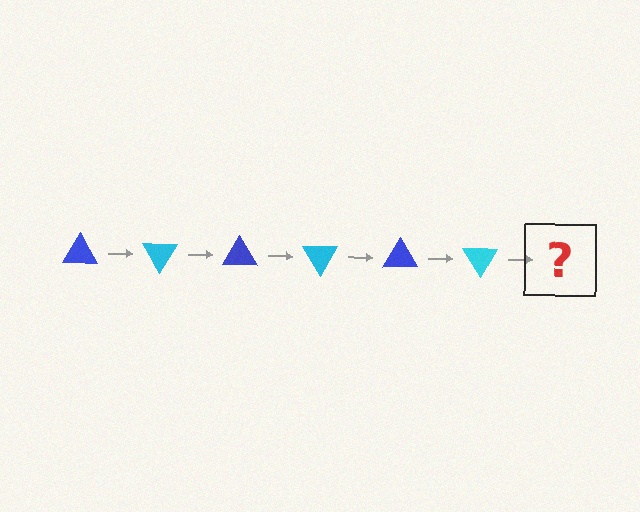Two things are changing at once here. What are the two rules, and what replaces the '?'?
The two rules are that it rotates 60 degrees each step and the color cycles through blue and cyan. The '?' should be a blue triangle, rotated 360 degrees from the start.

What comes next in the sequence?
The next element should be a blue triangle, rotated 360 degrees from the start.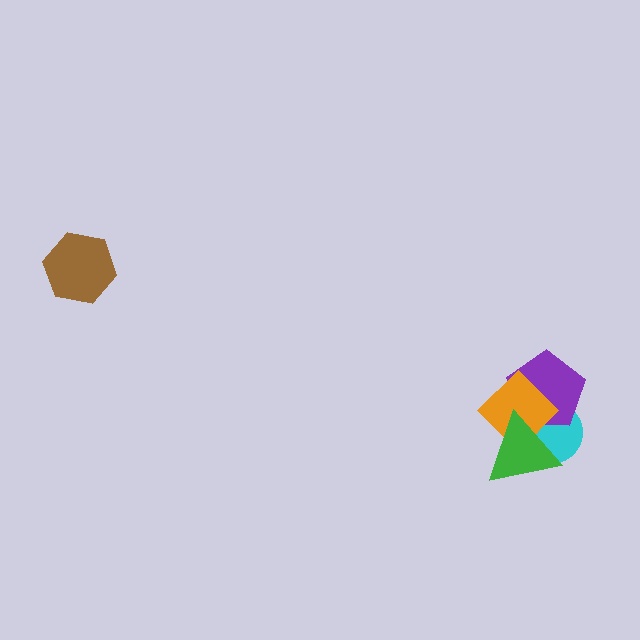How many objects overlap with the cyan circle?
3 objects overlap with the cyan circle.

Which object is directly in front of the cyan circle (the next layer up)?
The purple pentagon is directly in front of the cyan circle.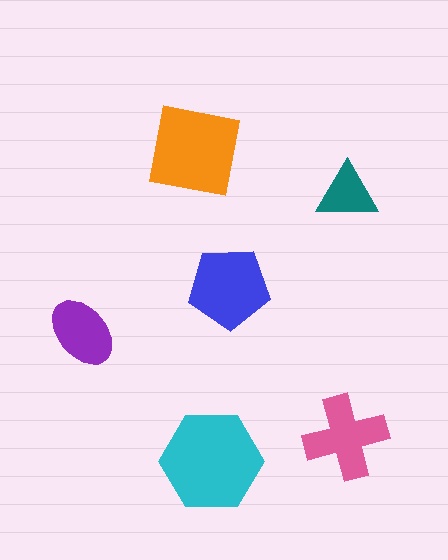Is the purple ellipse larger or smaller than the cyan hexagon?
Smaller.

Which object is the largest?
The cyan hexagon.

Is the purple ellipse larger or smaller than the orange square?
Smaller.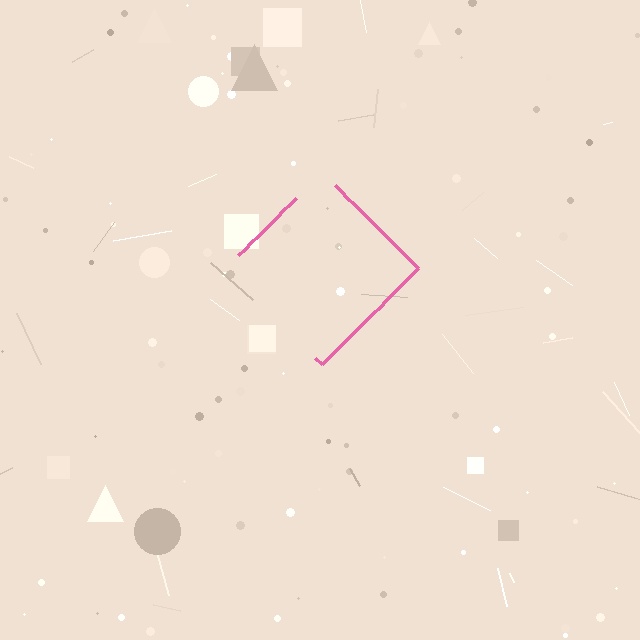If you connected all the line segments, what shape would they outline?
They would outline a diamond.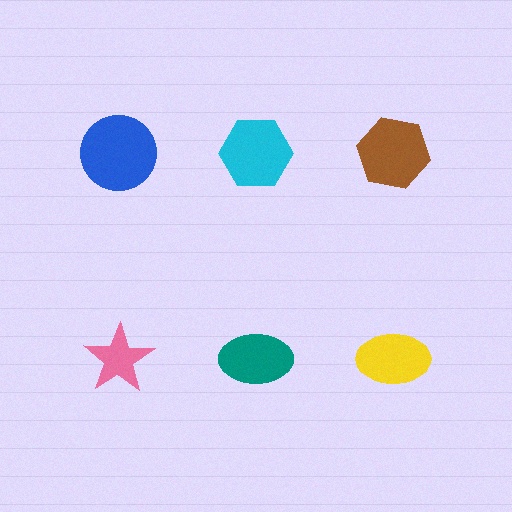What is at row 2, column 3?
A yellow ellipse.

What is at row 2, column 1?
A pink star.